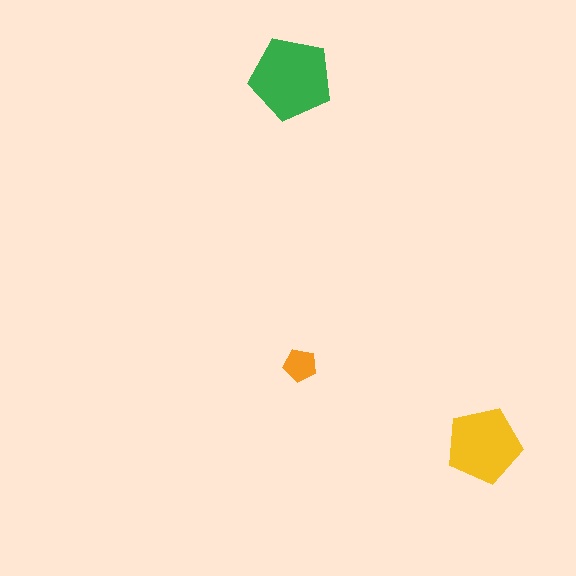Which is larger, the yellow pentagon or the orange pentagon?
The yellow one.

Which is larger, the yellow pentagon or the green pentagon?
The green one.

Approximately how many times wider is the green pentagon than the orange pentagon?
About 2.5 times wider.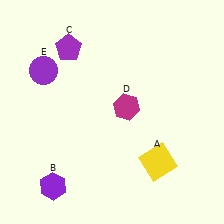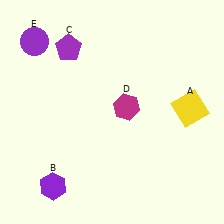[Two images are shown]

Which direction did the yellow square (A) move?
The yellow square (A) moved up.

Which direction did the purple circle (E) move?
The purple circle (E) moved up.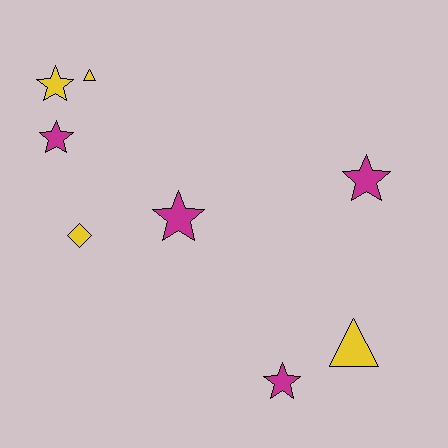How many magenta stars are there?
There are 4 magenta stars.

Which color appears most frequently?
Magenta, with 4 objects.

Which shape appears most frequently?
Star, with 5 objects.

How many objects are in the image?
There are 8 objects.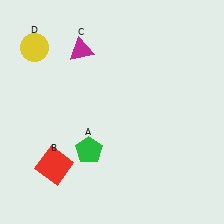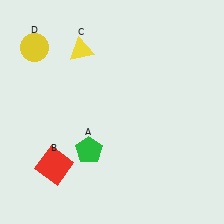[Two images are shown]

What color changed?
The triangle (C) changed from magenta in Image 1 to yellow in Image 2.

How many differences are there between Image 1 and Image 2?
There is 1 difference between the two images.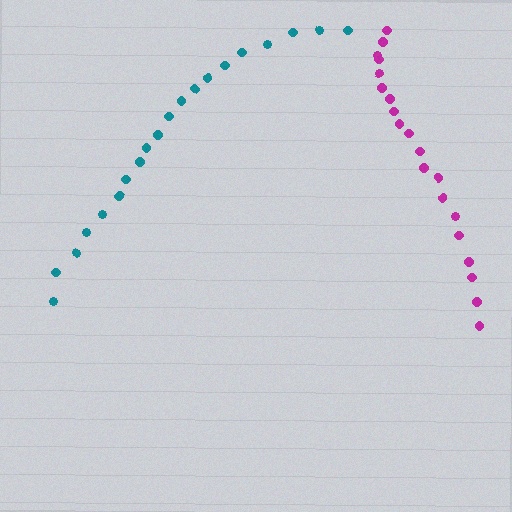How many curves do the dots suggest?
There are 2 distinct paths.